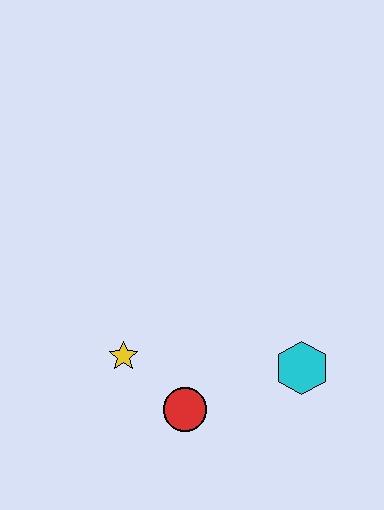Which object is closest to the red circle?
The yellow star is closest to the red circle.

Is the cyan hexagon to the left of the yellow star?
No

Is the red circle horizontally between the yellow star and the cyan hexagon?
Yes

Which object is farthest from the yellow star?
The cyan hexagon is farthest from the yellow star.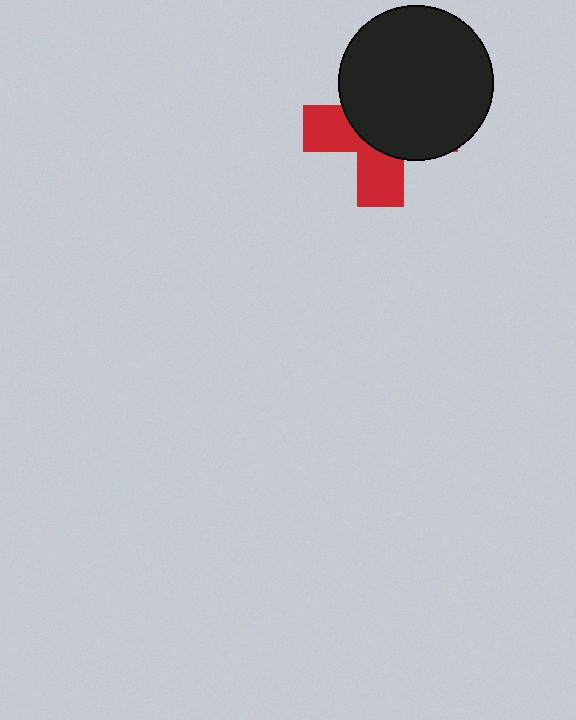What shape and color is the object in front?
The object in front is a black circle.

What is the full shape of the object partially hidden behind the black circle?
The partially hidden object is a red cross.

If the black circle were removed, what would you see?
You would see the complete red cross.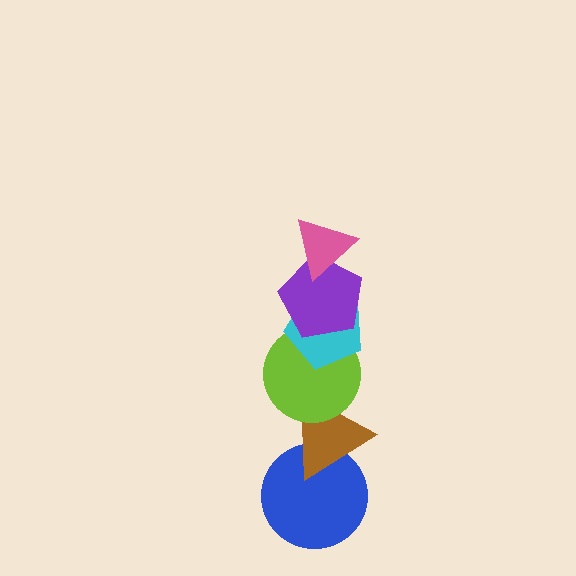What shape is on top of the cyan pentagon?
The purple pentagon is on top of the cyan pentagon.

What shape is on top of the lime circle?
The cyan pentagon is on top of the lime circle.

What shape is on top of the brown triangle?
The lime circle is on top of the brown triangle.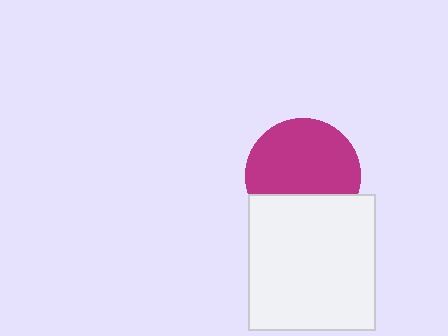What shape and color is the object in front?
The object in front is a white rectangle.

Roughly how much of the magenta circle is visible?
Most of it is visible (roughly 69%).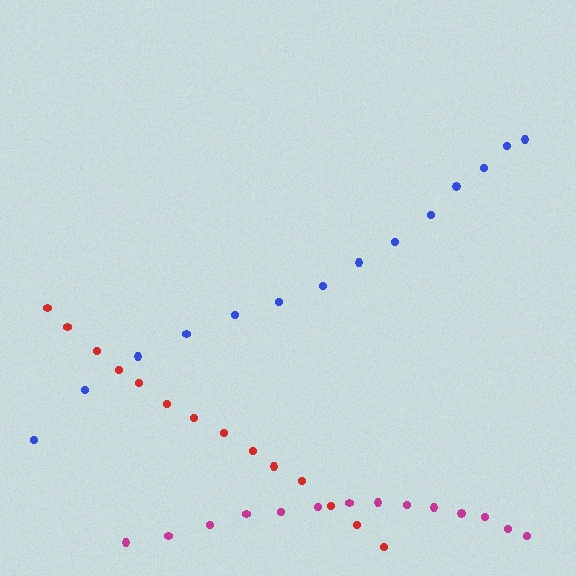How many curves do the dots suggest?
There are 3 distinct paths.